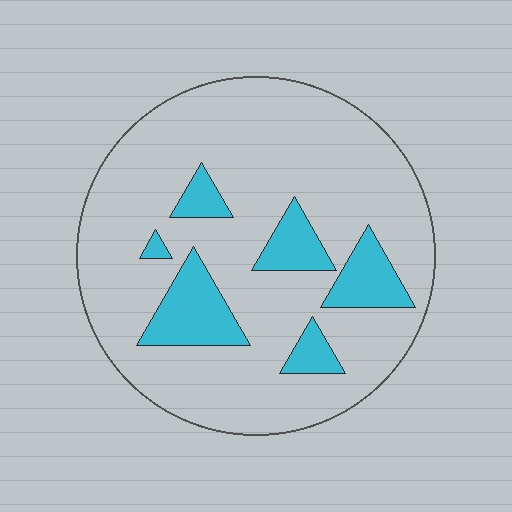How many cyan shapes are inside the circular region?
6.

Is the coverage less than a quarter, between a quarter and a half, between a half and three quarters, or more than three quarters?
Less than a quarter.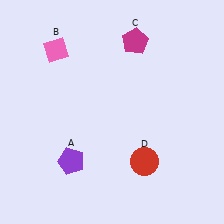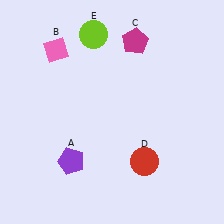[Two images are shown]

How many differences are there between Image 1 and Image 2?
There is 1 difference between the two images.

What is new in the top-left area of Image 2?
A lime circle (E) was added in the top-left area of Image 2.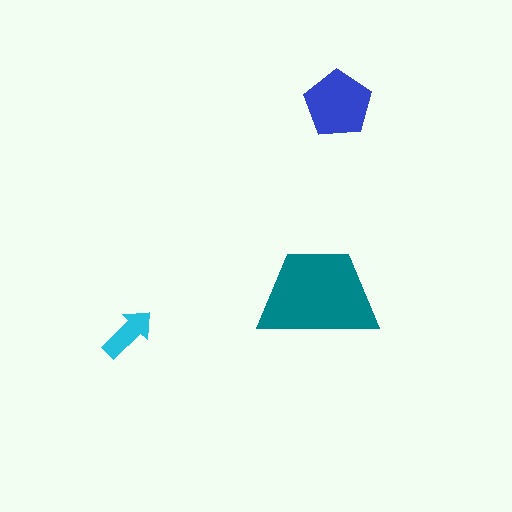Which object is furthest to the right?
The blue pentagon is rightmost.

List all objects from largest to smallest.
The teal trapezoid, the blue pentagon, the cyan arrow.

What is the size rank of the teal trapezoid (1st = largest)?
1st.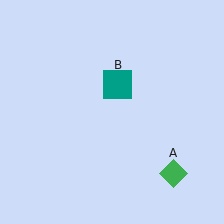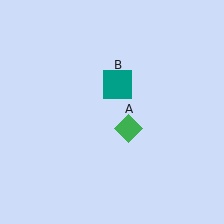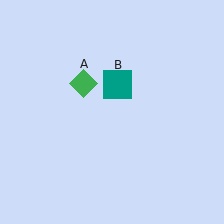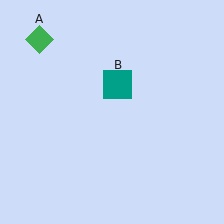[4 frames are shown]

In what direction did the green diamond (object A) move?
The green diamond (object A) moved up and to the left.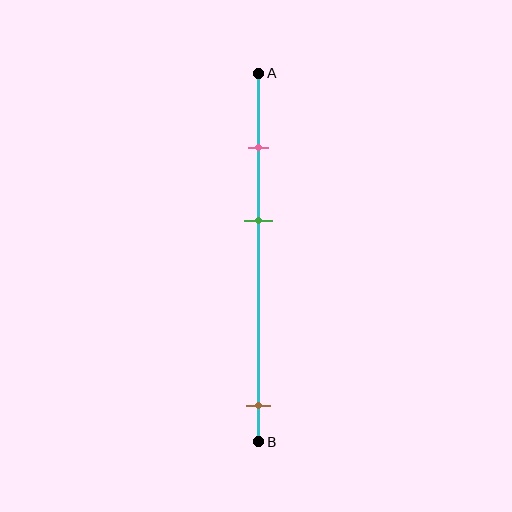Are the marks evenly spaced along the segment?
No, the marks are not evenly spaced.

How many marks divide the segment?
There are 3 marks dividing the segment.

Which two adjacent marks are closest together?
The pink and green marks are the closest adjacent pair.